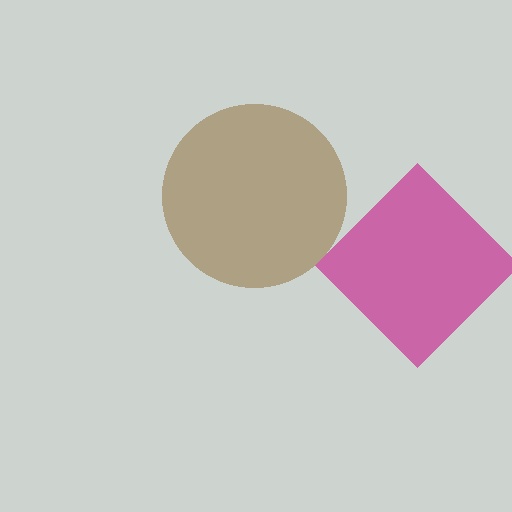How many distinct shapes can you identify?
There are 2 distinct shapes: a magenta diamond, a brown circle.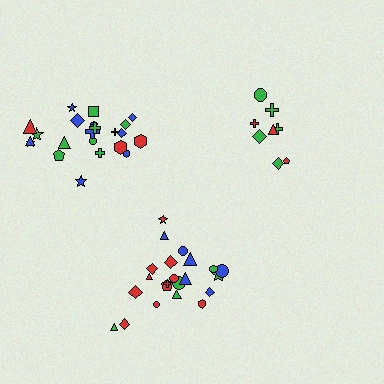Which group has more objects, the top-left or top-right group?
The top-left group.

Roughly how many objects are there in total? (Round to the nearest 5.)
Roughly 50 objects in total.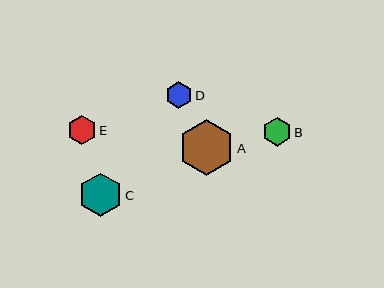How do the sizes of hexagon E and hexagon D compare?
Hexagon E and hexagon D are approximately the same size.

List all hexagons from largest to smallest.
From largest to smallest: A, C, E, B, D.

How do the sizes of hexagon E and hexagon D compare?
Hexagon E and hexagon D are approximately the same size.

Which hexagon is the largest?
Hexagon A is the largest with a size of approximately 56 pixels.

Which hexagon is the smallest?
Hexagon D is the smallest with a size of approximately 27 pixels.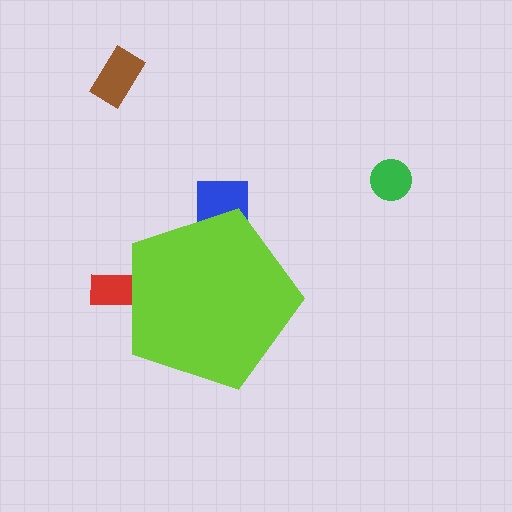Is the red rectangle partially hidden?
Yes, the red rectangle is partially hidden behind the lime pentagon.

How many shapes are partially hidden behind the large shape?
2 shapes are partially hidden.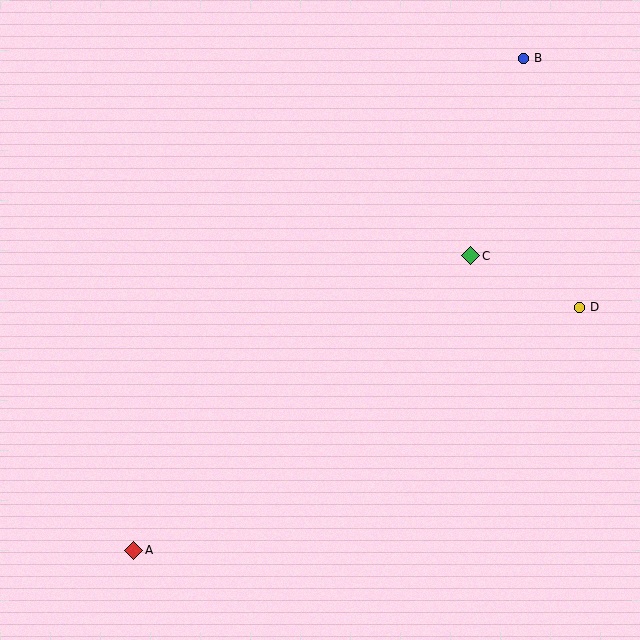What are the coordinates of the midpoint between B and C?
The midpoint between B and C is at (497, 157).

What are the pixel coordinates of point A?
Point A is at (134, 550).